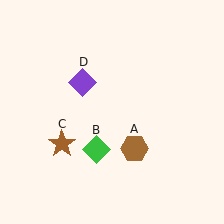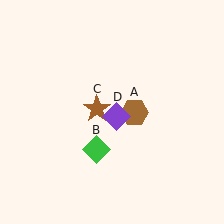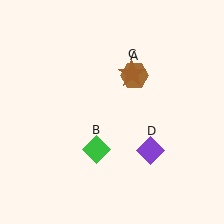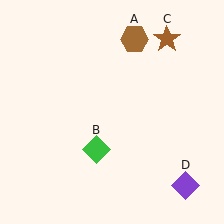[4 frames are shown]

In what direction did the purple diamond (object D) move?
The purple diamond (object D) moved down and to the right.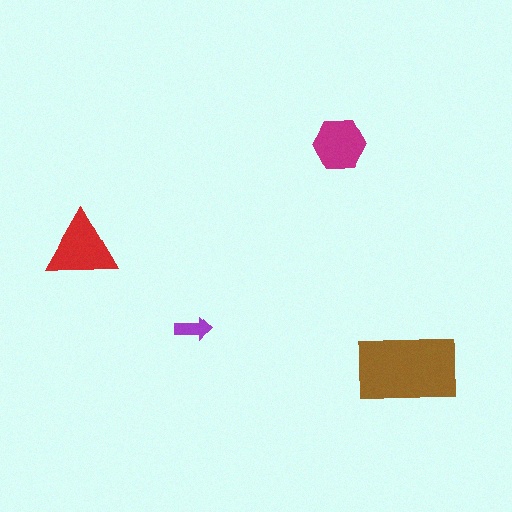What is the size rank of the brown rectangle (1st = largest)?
1st.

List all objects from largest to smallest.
The brown rectangle, the red triangle, the magenta hexagon, the purple arrow.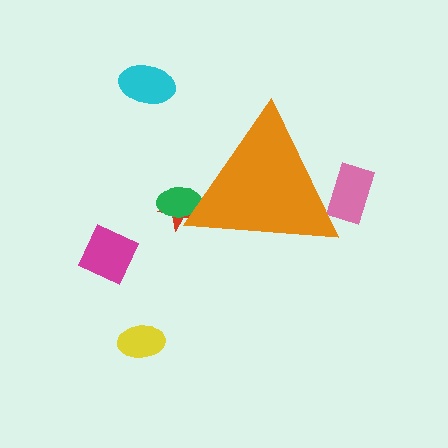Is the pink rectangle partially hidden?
Yes, the pink rectangle is partially hidden behind the orange triangle.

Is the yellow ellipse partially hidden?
No, the yellow ellipse is fully visible.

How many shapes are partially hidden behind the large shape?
3 shapes are partially hidden.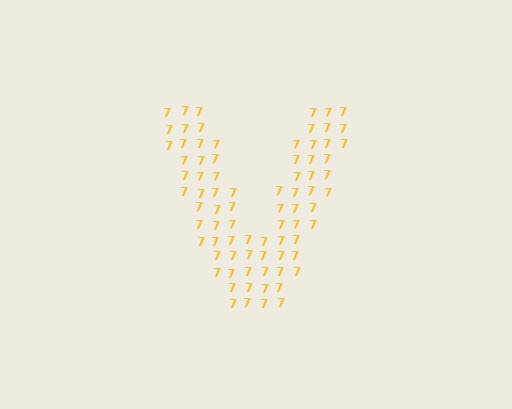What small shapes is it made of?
It is made of small digit 7's.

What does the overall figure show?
The overall figure shows the letter V.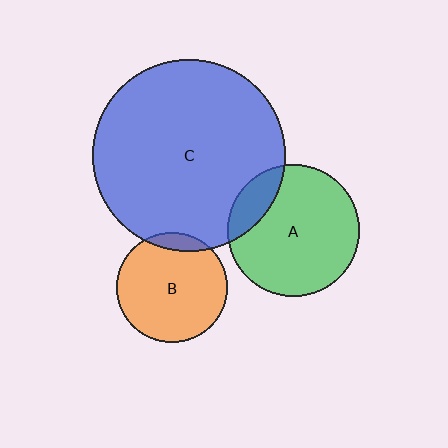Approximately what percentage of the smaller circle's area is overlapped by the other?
Approximately 15%.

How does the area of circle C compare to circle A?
Approximately 2.1 times.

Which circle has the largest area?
Circle C (blue).